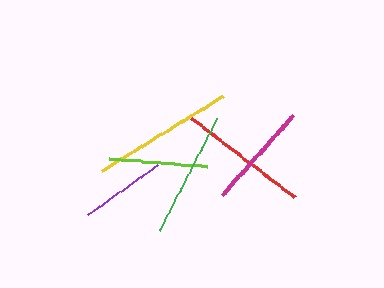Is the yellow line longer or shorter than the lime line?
The yellow line is longer than the lime line.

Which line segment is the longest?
The yellow line is the longest at approximately 143 pixels.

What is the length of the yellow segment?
The yellow segment is approximately 143 pixels long.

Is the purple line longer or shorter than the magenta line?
The magenta line is longer than the purple line.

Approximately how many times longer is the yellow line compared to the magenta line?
The yellow line is approximately 1.3 times the length of the magenta line.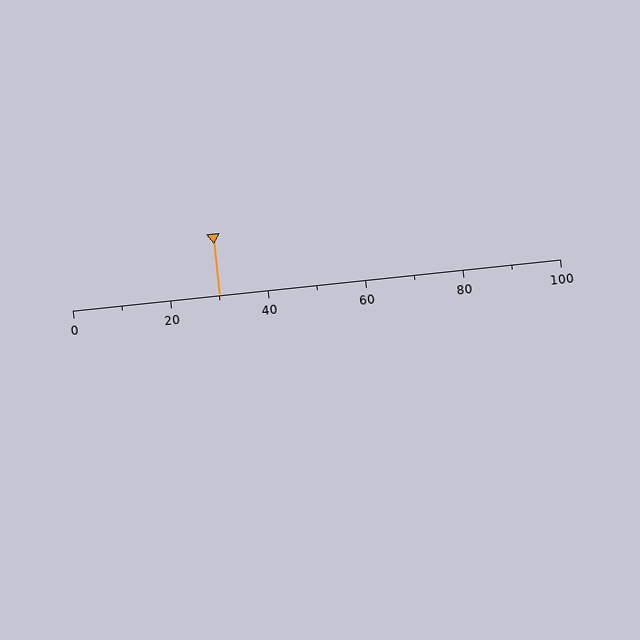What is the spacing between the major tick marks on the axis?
The major ticks are spaced 20 apart.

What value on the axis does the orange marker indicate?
The marker indicates approximately 30.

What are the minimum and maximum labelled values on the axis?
The axis runs from 0 to 100.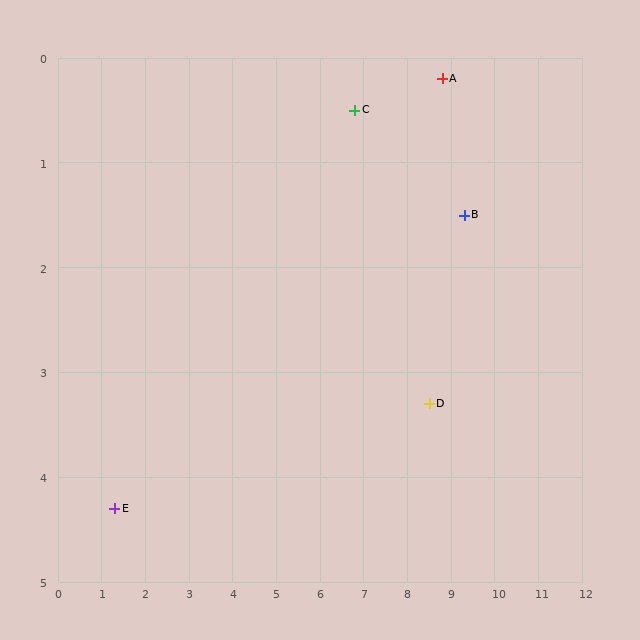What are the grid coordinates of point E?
Point E is at approximately (1.3, 4.3).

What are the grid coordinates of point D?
Point D is at approximately (8.5, 3.3).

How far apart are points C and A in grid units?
Points C and A are about 2.0 grid units apart.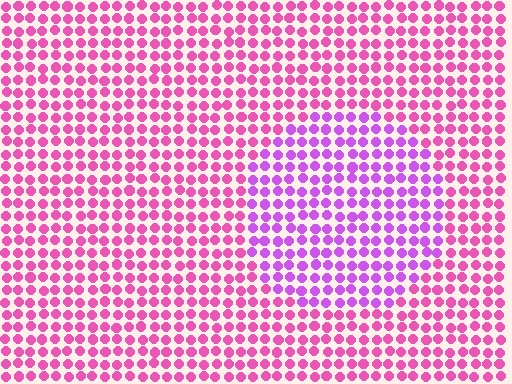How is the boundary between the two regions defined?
The boundary is defined purely by a slight shift in hue (about 34 degrees). Spacing, size, and orientation are identical on both sides.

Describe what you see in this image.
The image is filled with small pink elements in a uniform arrangement. A circle-shaped region is visible where the elements are tinted to a slightly different hue, forming a subtle color boundary.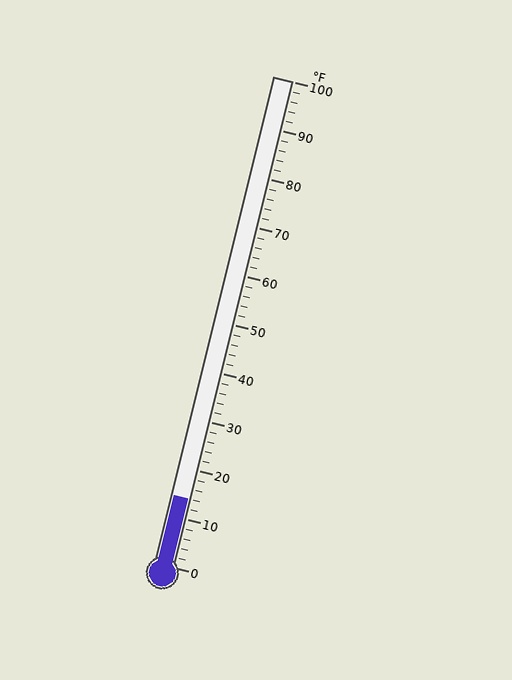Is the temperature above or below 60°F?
The temperature is below 60°F.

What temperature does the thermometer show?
The thermometer shows approximately 14°F.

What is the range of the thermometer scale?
The thermometer scale ranges from 0°F to 100°F.